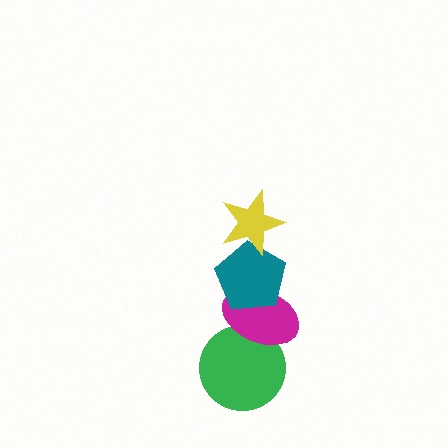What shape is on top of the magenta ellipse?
The teal pentagon is on top of the magenta ellipse.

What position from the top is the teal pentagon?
The teal pentagon is 2nd from the top.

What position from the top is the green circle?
The green circle is 4th from the top.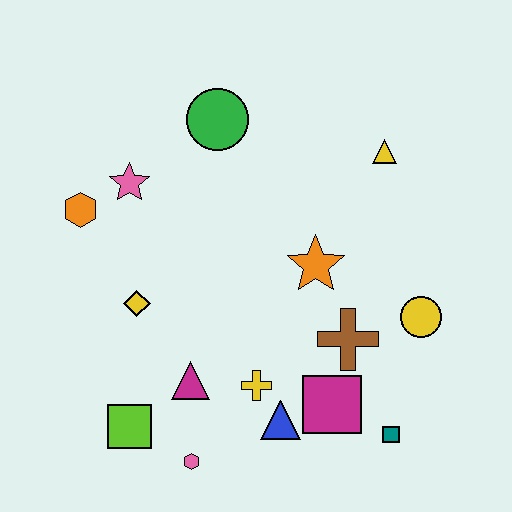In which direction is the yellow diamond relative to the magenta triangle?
The yellow diamond is above the magenta triangle.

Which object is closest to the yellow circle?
The brown cross is closest to the yellow circle.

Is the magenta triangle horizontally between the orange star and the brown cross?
No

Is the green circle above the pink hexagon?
Yes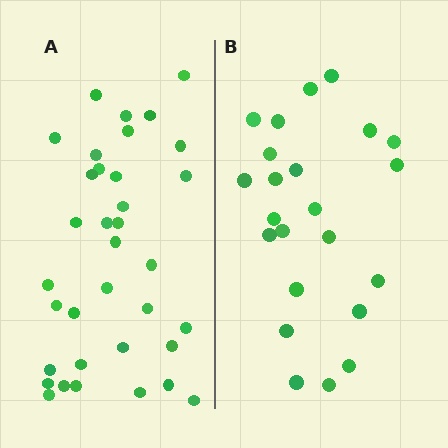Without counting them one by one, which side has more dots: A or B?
Region A (the left region) has more dots.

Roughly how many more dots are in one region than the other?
Region A has roughly 12 or so more dots than region B.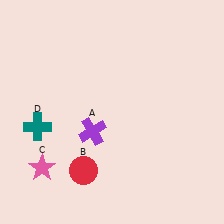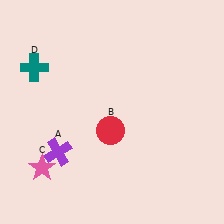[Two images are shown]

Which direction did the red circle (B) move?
The red circle (B) moved up.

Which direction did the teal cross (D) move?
The teal cross (D) moved up.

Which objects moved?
The objects that moved are: the purple cross (A), the red circle (B), the teal cross (D).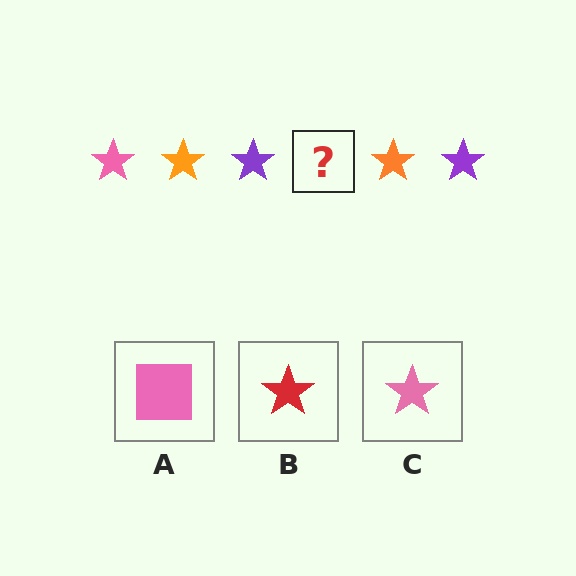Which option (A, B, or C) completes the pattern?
C.